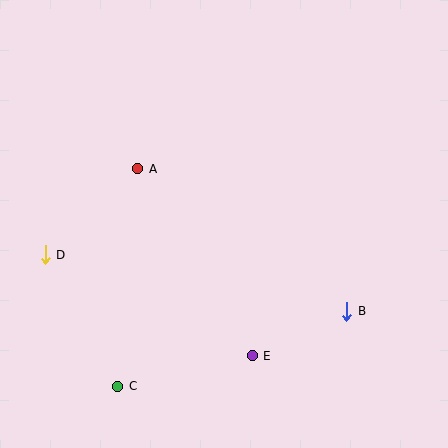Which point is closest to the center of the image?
Point A at (138, 169) is closest to the center.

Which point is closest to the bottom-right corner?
Point B is closest to the bottom-right corner.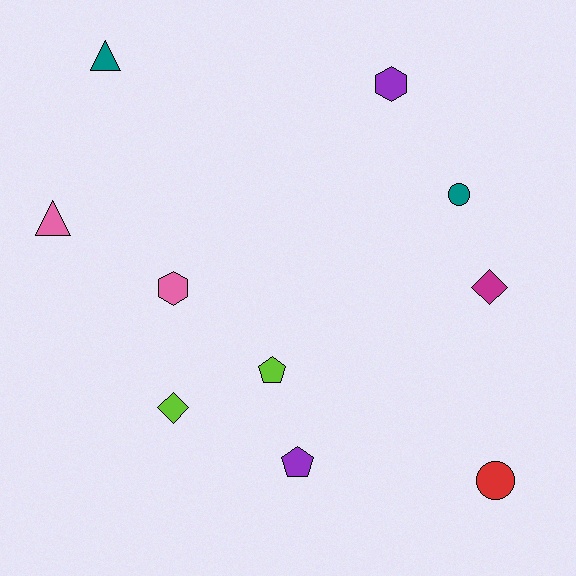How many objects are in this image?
There are 10 objects.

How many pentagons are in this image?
There are 2 pentagons.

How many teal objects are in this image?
There are 2 teal objects.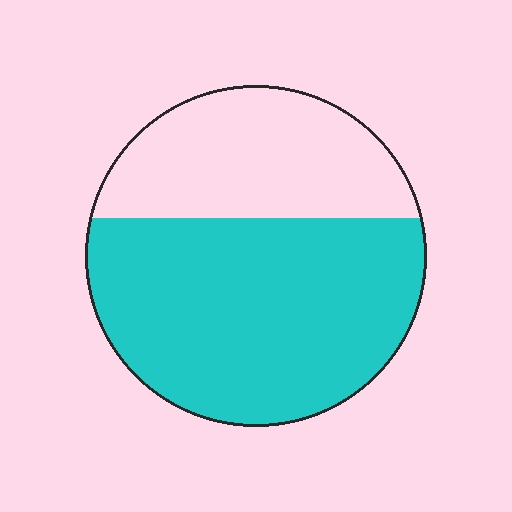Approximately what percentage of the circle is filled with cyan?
Approximately 65%.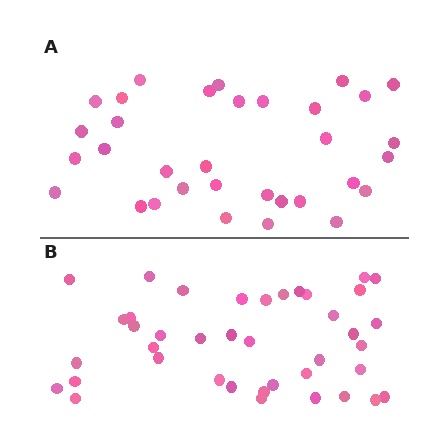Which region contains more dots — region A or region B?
Region B (the bottom region) has more dots.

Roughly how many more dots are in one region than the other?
Region B has roughly 8 or so more dots than region A.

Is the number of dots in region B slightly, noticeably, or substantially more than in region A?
Region B has only slightly more — the two regions are fairly close. The ratio is roughly 1.2 to 1.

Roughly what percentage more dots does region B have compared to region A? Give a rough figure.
About 20% more.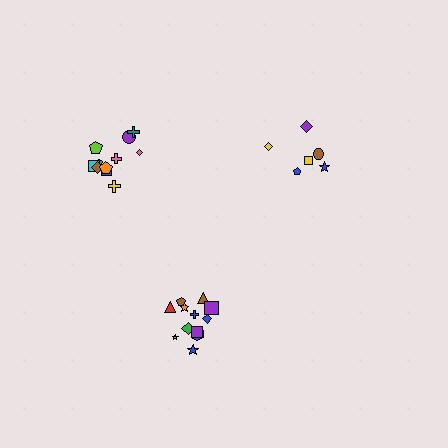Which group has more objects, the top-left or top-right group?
The top-left group.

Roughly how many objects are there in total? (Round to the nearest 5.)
Roughly 30 objects in total.